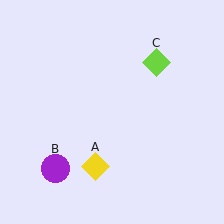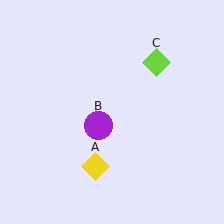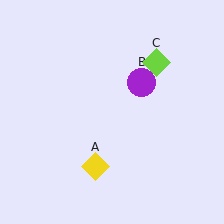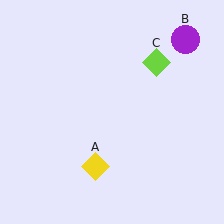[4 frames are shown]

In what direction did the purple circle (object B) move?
The purple circle (object B) moved up and to the right.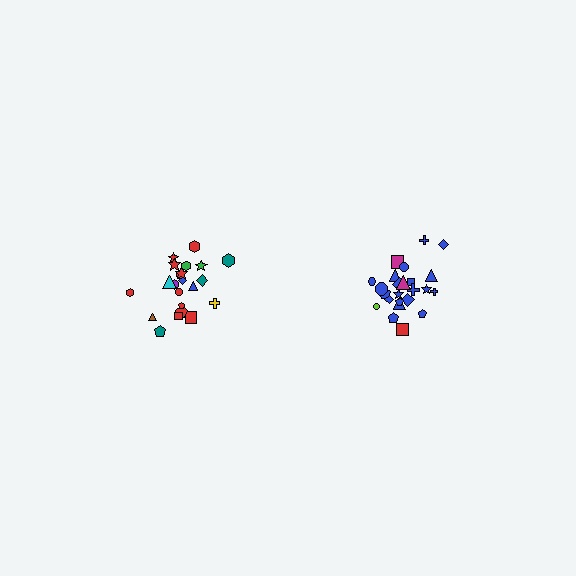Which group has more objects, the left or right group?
The right group.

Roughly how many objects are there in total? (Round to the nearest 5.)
Roughly 45 objects in total.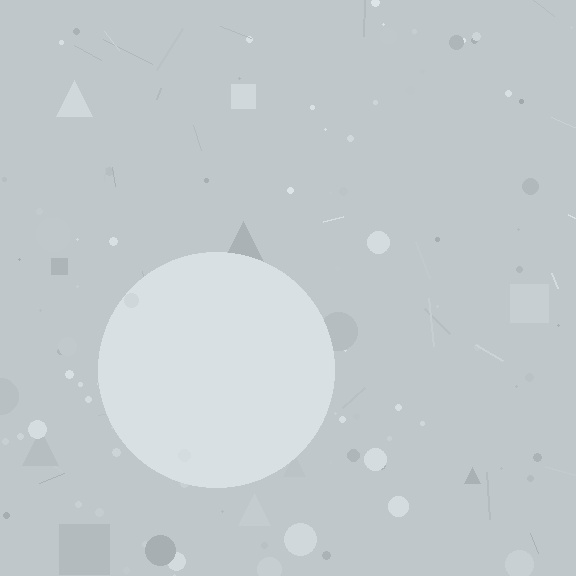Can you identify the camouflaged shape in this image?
The camouflaged shape is a circle.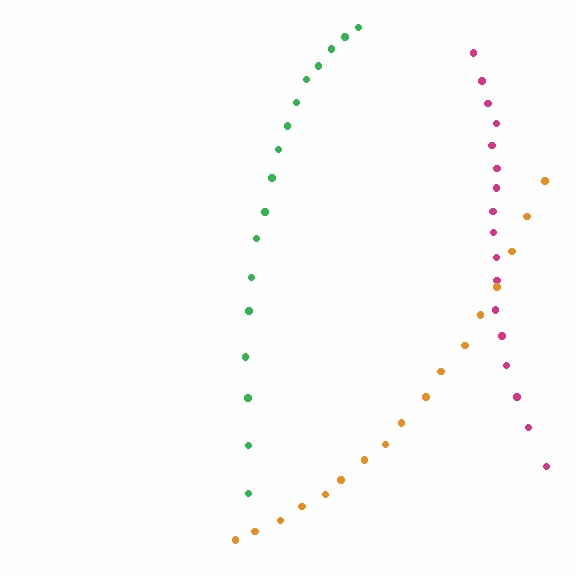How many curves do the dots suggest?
There are 3 distinct paths.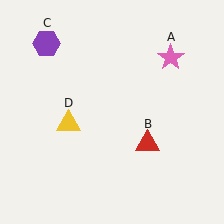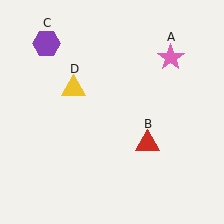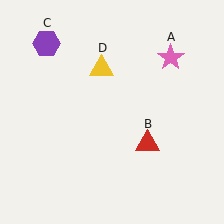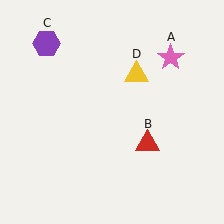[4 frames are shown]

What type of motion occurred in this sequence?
The yellow triangle (object D) rotated clockwise around the center of the scene.